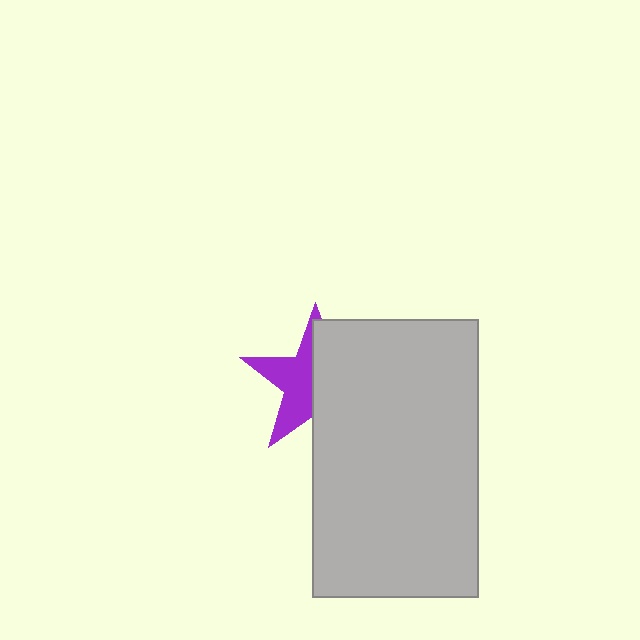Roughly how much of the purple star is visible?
About half of it is visible (roughly 46%).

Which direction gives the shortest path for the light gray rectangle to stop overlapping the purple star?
Moving right gives the shortest separation.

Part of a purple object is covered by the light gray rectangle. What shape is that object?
It is a star.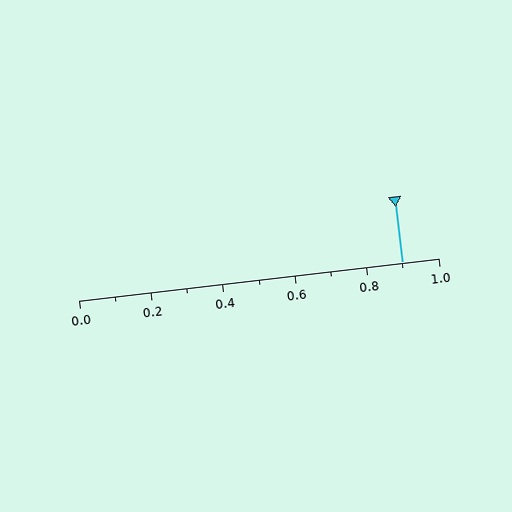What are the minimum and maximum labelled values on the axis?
The axis runs from 0.0 to 1.0.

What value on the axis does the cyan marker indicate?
The marker indicates approximately 0.9.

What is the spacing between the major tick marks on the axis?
The major ticks are spaced 0.2 apart.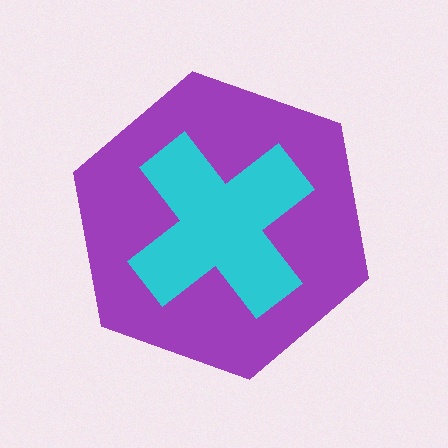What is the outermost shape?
The purple hexagon.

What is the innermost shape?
The cyan cross.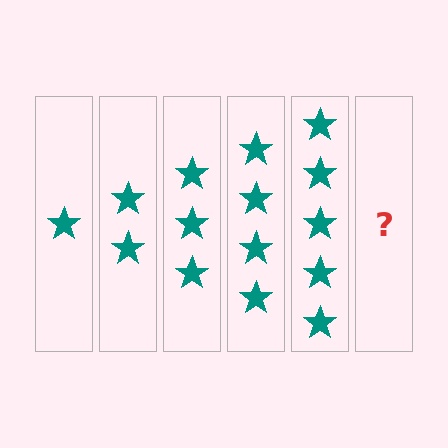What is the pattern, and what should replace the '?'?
The pattern is that each step adds one more star. The '?' should be 6 stars.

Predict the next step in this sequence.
The next step is 6 stars.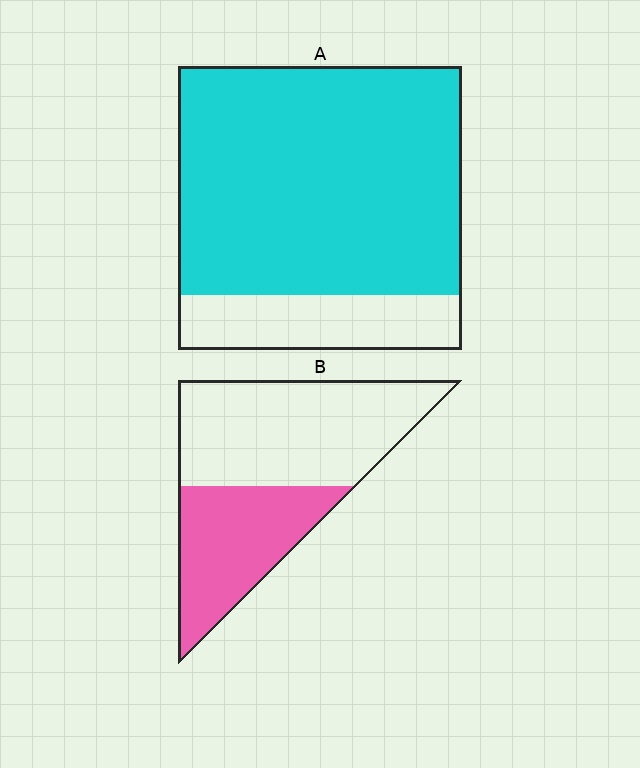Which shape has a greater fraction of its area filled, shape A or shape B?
Shape A.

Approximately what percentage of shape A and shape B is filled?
A is approximately 80% and B is approximately 40%.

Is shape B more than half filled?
No.